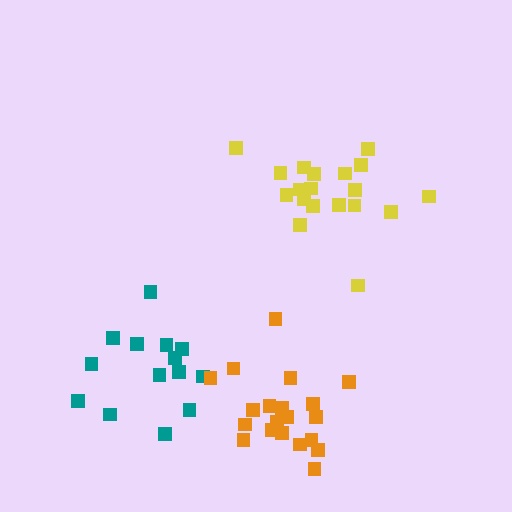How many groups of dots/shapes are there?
There are 3 groups.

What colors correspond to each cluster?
The clusters are colored: teal, orange, yellow.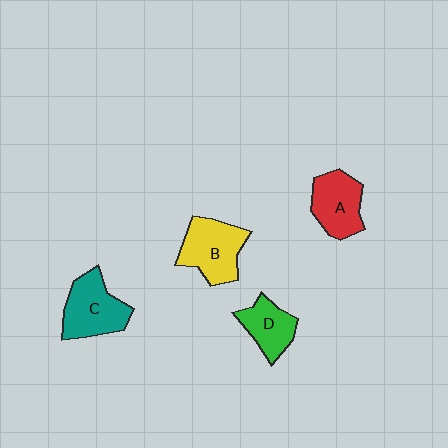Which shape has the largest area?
Shape B (yellow).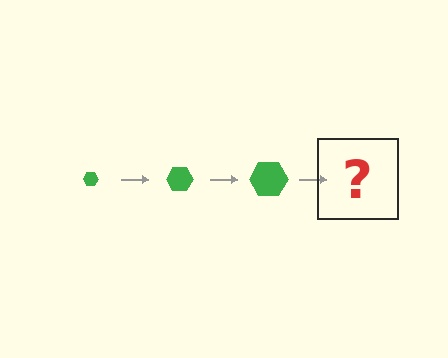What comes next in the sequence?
The next element should be a green hexagon, larger than the previous one.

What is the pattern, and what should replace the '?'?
The pattern is that the hexagon gets progressively larger each step. The '?' should be a green hexagon, larger than the previous one.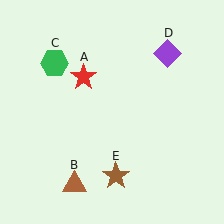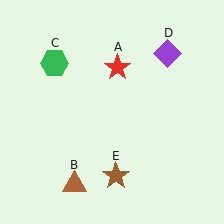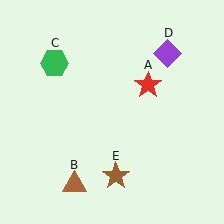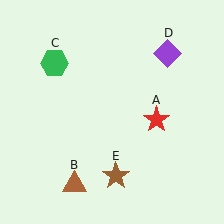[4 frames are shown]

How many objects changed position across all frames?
1 object changed position: red star (object A).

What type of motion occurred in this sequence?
The red star (object A) rotated clockwise around the center of the scene.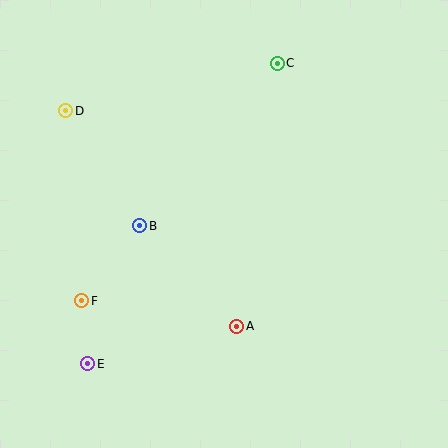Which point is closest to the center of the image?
Point B at (140, 226) is closest to the center.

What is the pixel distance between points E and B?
The distance between E and B is 148 pixels.